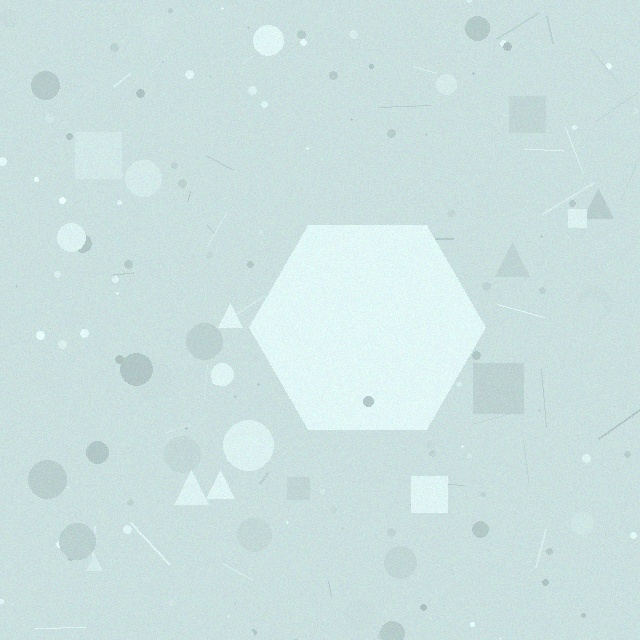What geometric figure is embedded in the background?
A hexagon is embedded in the background.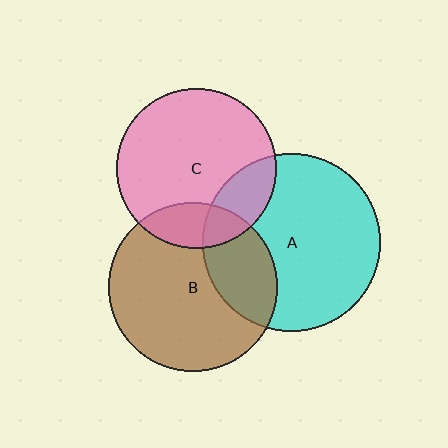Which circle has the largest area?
Circle A (cyan).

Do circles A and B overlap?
Yes.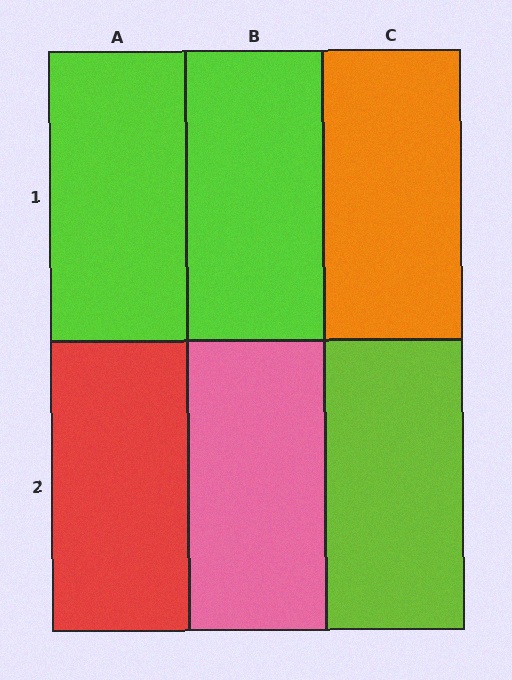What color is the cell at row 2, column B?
Pink.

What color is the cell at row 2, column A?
Red.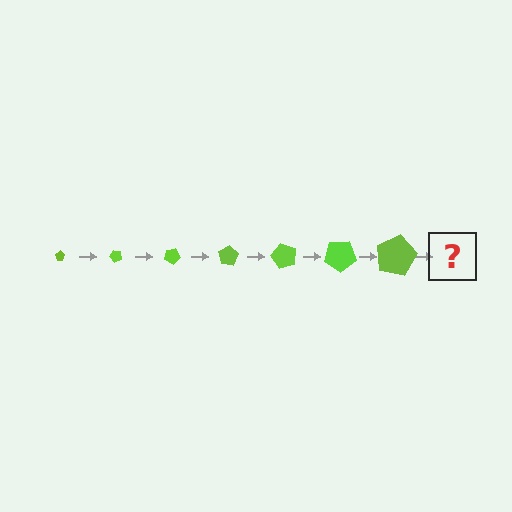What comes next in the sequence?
The next element should be a pentagon, larger than the previous one and rotated 350 degrees from the start.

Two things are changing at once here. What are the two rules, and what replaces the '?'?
The two rules are that the pentagon grows larger each step and it rotates 50 degrees each step. The '?' should be a pentagon, larger than the previous one and rotated 350 degrees from the start.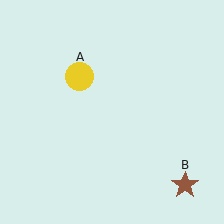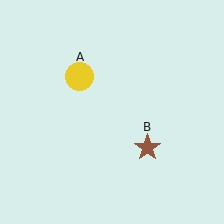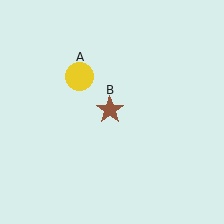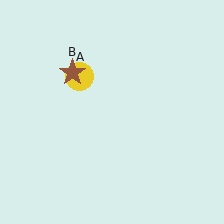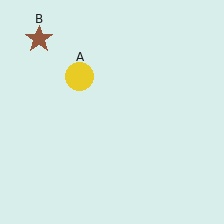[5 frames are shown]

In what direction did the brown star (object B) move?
The brown star (object B) moved up and to the left.